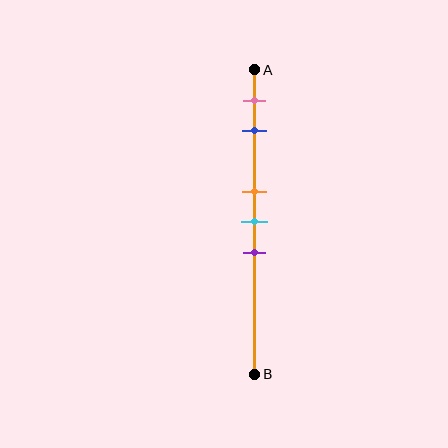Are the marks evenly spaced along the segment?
No, the marks are not evenly spaced.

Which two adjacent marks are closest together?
The orange and cyan marks are the closest adjacent pair.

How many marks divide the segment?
There are 5 marks dividing the segment.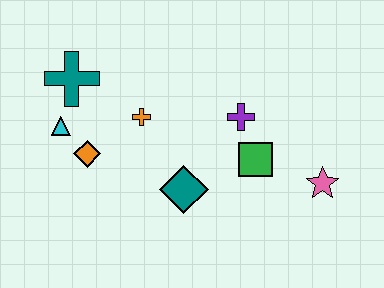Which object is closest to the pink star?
The green square is closest to the pink star.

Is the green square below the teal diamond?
No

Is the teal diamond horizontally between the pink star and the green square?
No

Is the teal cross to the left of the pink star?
Yes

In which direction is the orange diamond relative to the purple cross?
The orange diamond is to the left of the purple cross.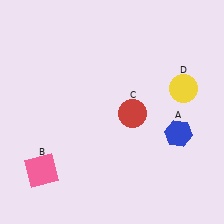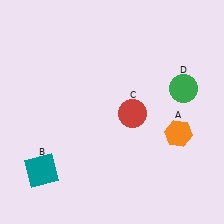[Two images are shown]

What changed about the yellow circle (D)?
In Image 1, D is yellow. In Image 2, it changed to green.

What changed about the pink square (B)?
In Image 1, B is pink. In Image 2, it changed to teal.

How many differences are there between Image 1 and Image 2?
There are 3 differences between the two images.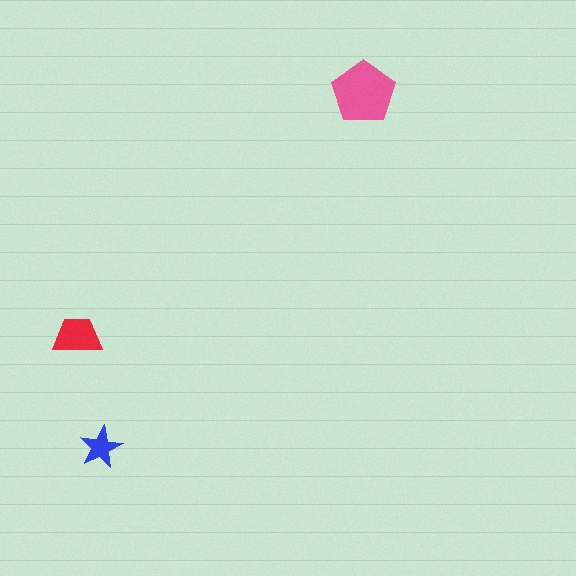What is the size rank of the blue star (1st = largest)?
3rd.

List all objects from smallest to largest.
The blue star, the red trapezoid, the pink pentagon.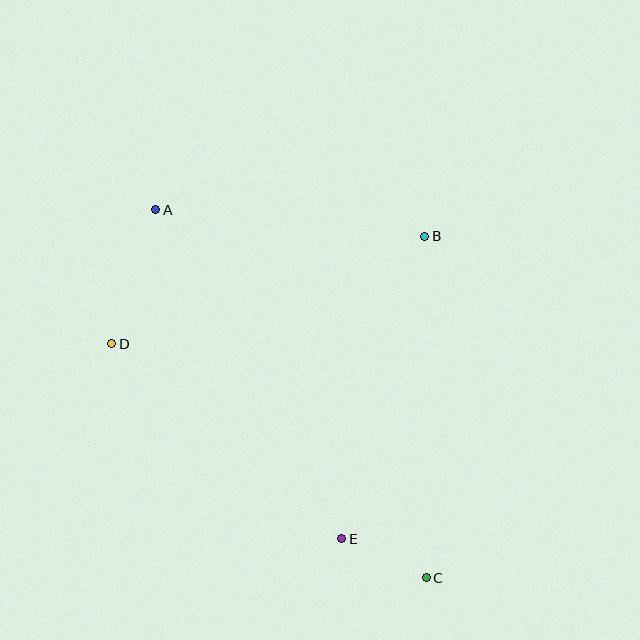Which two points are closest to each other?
Points C and E are closest to each other.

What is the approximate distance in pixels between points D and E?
The distance between D and E is approximately 301 pixels.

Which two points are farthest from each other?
Points A and C are farthest from each other.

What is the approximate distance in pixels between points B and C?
The distance between B and C is approximately 342 pixels.